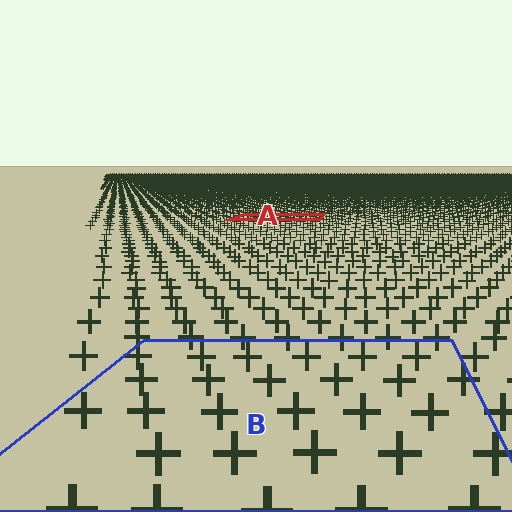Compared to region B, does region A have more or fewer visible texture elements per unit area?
Region A has more texture elements per unit area — they are packed more densely because it is farther away.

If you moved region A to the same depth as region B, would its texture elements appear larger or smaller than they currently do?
They would appear larger. At a closer depth, the same texture elements are projected at a bigger on-screen size.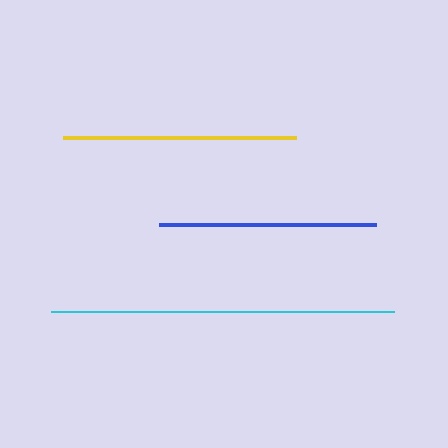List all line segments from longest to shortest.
From longest to shortest: cyan, yellow, blue.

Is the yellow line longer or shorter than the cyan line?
The cyan line is longer than the yellow line.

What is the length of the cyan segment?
The cyan segment is approximately 343 pixels long.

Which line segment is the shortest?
The blue line is the shortest at approximately 217 pixels.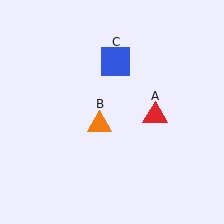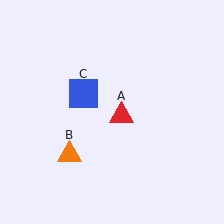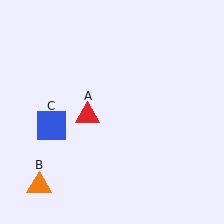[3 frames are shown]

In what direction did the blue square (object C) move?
The blue square (object C) moved down and to the left.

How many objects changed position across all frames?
3 objects changed position: red triangle (object A), orange triangle (object B), blue square (object C).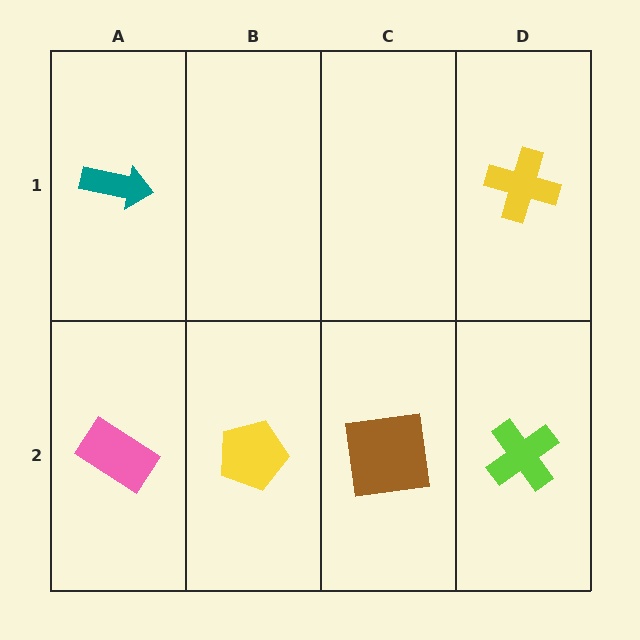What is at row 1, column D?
A yellow cross.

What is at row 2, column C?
A brown square.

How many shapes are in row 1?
2 shapes.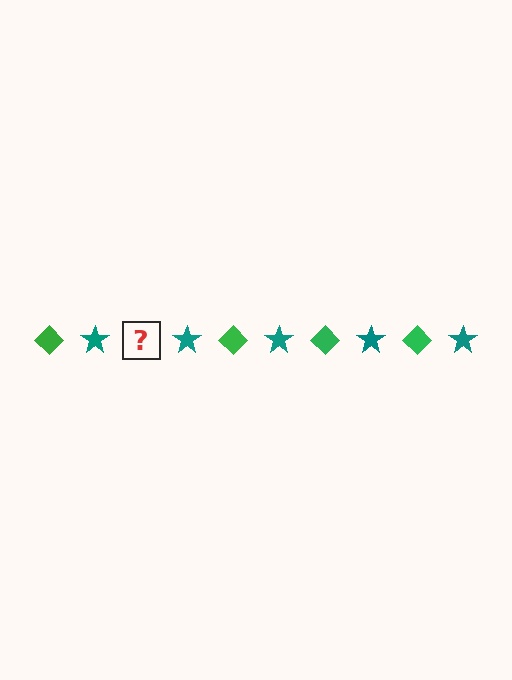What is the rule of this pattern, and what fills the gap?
The rule is that the pattern alternates between green diamond and teal star. The gap should be filled with a green diamond.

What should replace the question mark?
The question mark should be replaced with a green diamond.